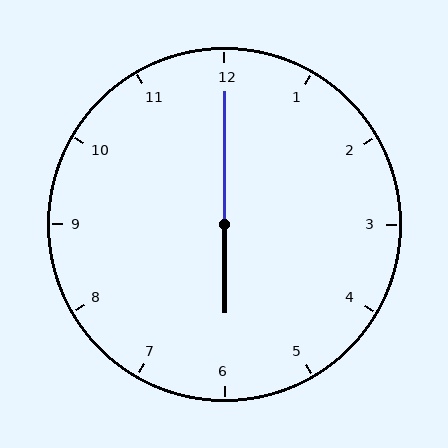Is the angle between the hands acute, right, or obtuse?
It is obtuse.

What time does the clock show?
6:00.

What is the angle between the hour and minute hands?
Approximately 180 degrees.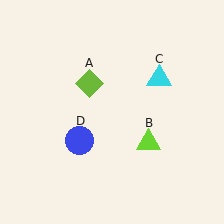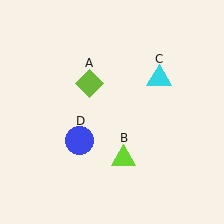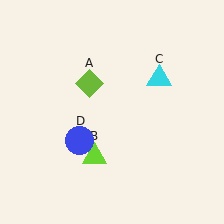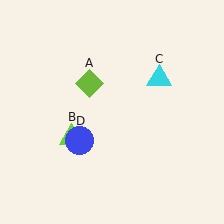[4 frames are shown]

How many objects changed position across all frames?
1 object changed position: lime triangle (object B).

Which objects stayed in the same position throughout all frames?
Lime diamond (object A) and cyan triangle (object C) and blue circle (object D) remained stationary.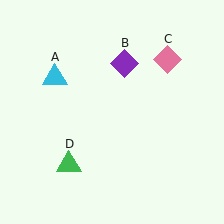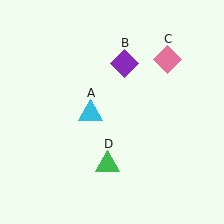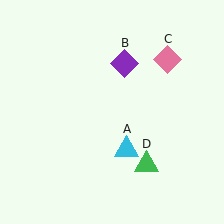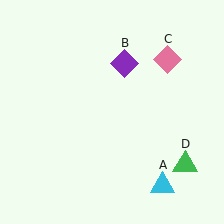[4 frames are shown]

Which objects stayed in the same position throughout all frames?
Purple diamond (object B) and pink diamond (object C) remained stationary.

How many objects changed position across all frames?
2 objects changed position: cyan triangle (object A), green triangle (object D).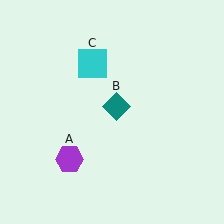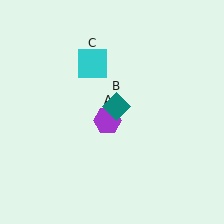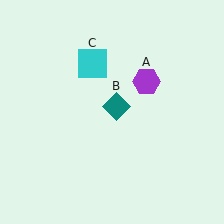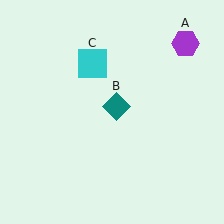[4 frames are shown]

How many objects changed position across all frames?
1 object changed position: purple hexagon (object A).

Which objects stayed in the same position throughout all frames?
Teal diamond (object B) and cyan square (object C) remained stationary.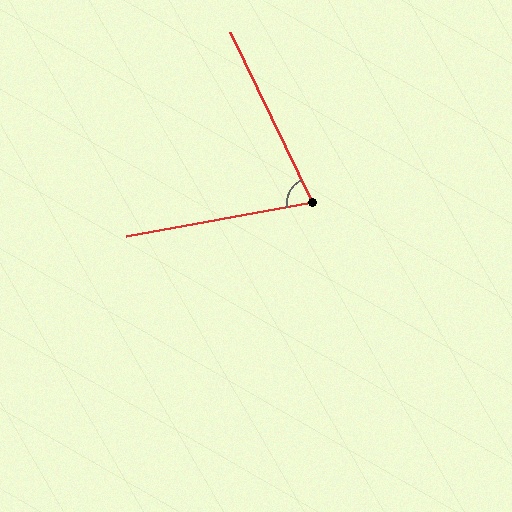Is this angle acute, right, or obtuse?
It is acute.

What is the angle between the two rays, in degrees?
Approximately 75 degrees.